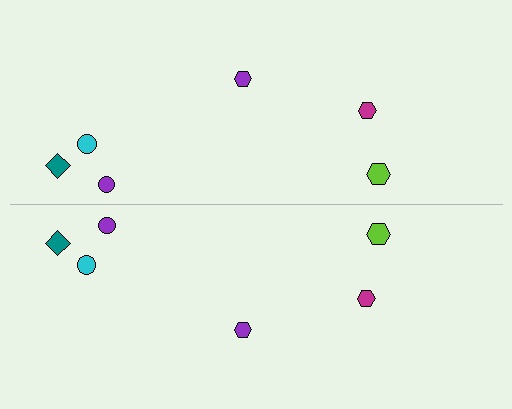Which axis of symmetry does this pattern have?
The pattern has a horizontal axis of symmetry running through the center of the image.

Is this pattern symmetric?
Yes, this pattern has bilateral (reflection) symmetry.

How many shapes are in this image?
There are 12 shapes in this image.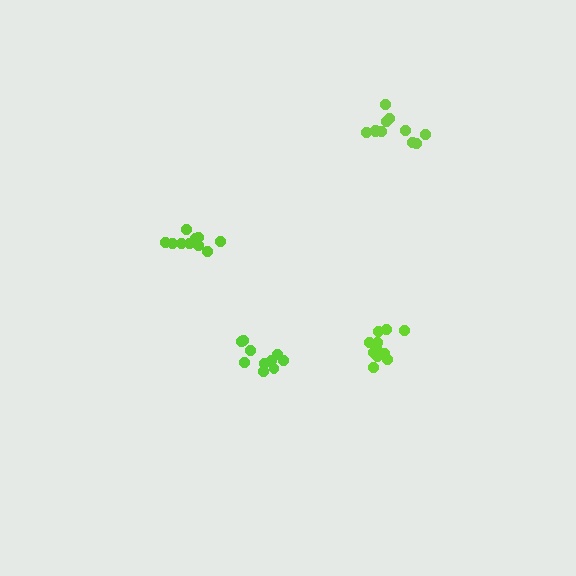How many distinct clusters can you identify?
There are 4 distinct clusters.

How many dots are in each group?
Group 1: 11 dots, Group 2: 10 dots, Group 3: 11 dots, Group 4: 11 dots (43 total).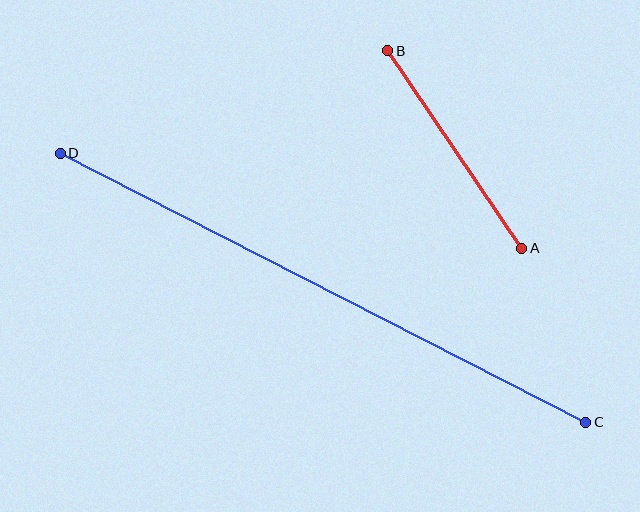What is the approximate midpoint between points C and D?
The midpoint is at approximately (323, 288) pixels.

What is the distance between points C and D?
The distance is approximately 590 pixels.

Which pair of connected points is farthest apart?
Points C and D are farthest apart.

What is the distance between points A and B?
The distance is approximately 238 pixels.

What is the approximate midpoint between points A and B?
The midpoint is at approximately (455, 150) pixels.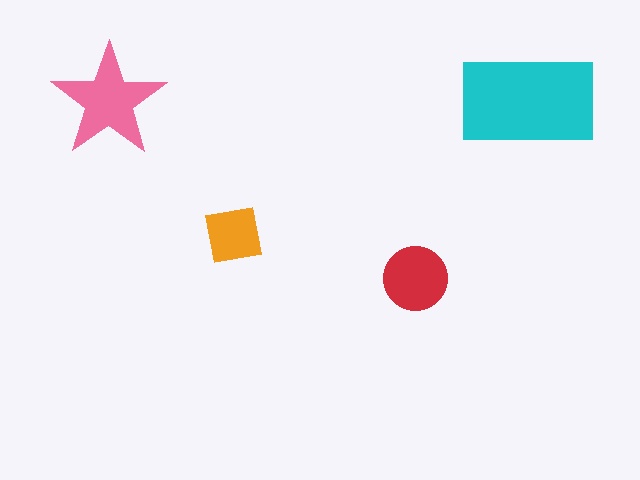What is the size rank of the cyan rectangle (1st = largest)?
1st.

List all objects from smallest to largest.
The orange square, the red circle, the pink star, the cyan rectangle.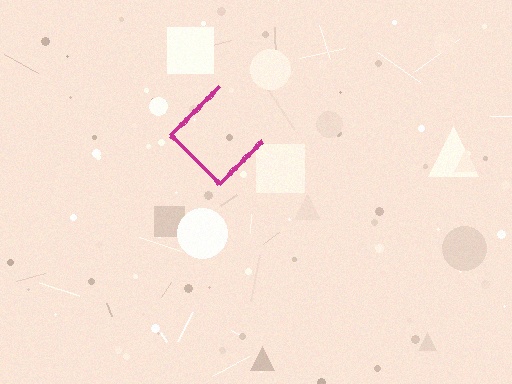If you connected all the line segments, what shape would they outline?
They would outline a diamond.